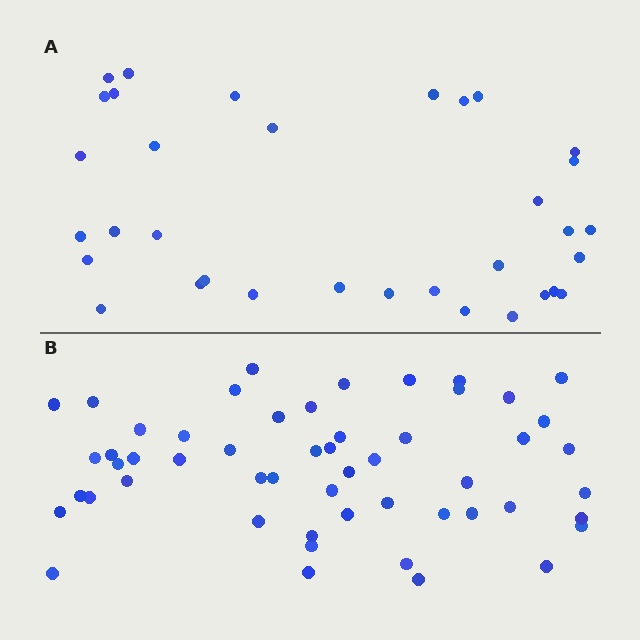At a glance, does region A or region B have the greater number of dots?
Region B (the bottom region) has more dots.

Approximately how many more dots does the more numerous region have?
Region B has approximately 20 more dots than region A.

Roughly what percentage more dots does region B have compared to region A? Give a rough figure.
About 55% more.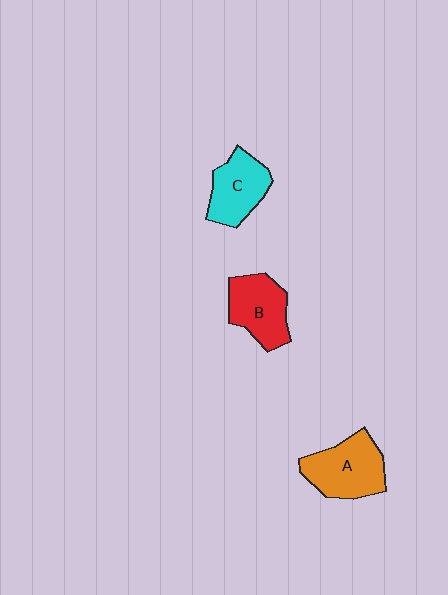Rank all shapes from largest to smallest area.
From largest to smallest: A (orange), B (red), C (cyan).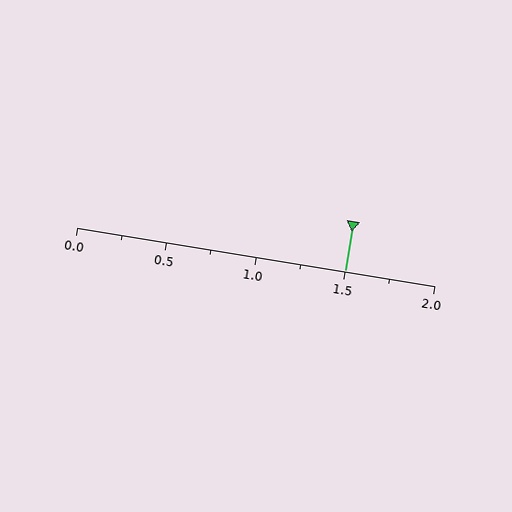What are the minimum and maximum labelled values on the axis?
The axis runs from 0.0 to 2.0.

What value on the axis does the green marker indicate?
The marker indicates approximately 1.5.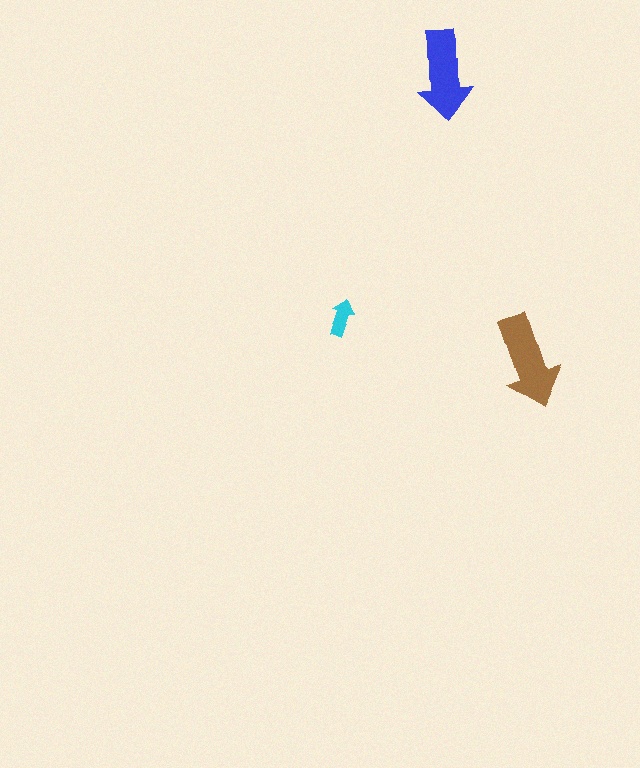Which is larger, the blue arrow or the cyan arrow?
The blue one.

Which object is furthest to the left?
The cyan arrow is leftmost.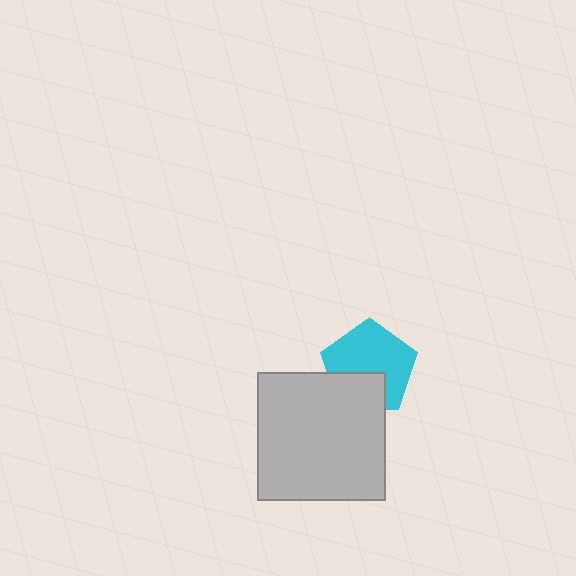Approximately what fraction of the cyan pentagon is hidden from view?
Roughly 32% of the cyan pentagon is hidden behind the light gray square.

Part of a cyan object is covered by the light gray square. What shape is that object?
It is a pentagon.